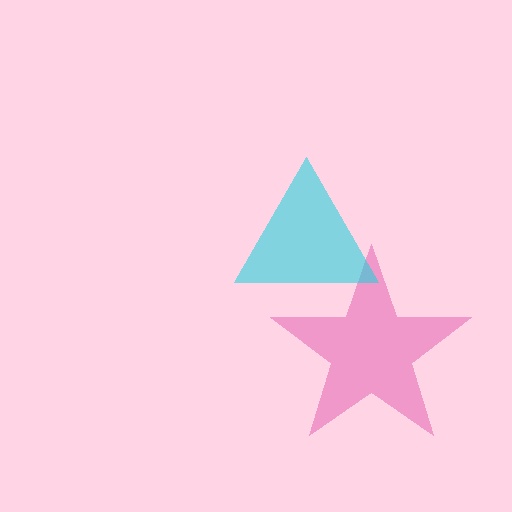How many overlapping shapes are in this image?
There are 2 overlapping shapes in the image.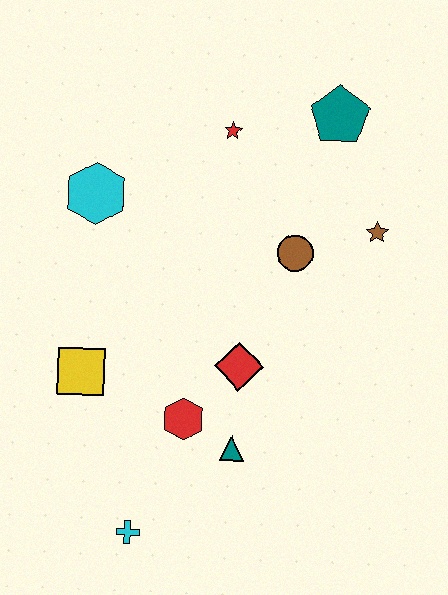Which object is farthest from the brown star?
The cyan cross is farthest from the brown star.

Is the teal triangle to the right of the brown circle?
No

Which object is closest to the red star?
The teal pentagon is closest to the red star.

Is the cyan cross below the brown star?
Yes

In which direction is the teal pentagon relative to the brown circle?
The teal pentagon is above the brown circle.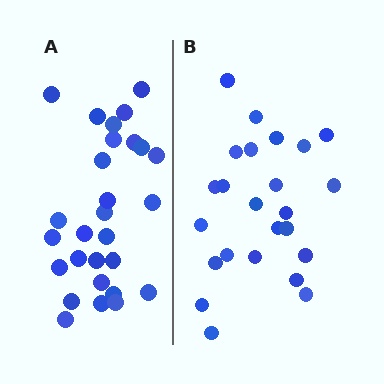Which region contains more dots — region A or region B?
Region A (the left region) has more dots.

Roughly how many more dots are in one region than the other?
Region A has about 4 more dots than region B.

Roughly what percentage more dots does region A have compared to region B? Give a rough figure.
About 15% more.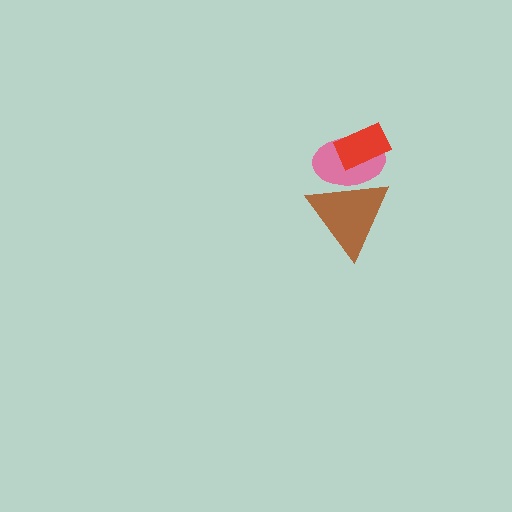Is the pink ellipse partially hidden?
Yes, it is partially covered by another shape.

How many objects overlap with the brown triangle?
1 object overlaps with the brown triangle.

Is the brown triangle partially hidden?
No, no other shape covers it.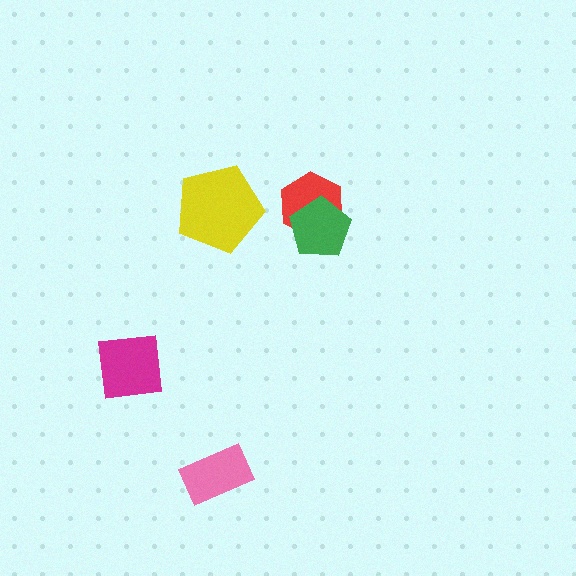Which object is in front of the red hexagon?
The green pentagon is in front of the red hexagon.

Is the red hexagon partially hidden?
Yes, it is partially covered by another shape.